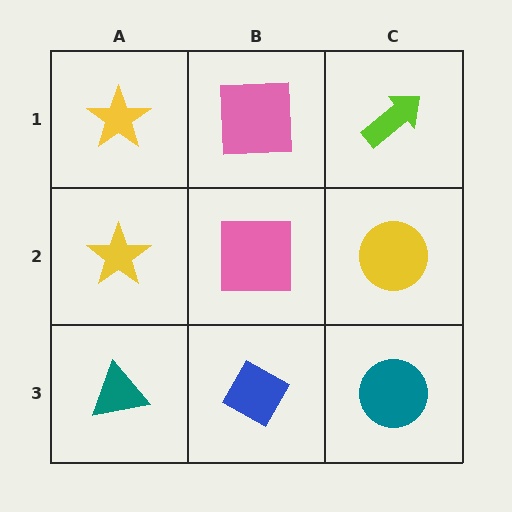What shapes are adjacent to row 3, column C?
A yellow circle (row 2, column C), a blue diamond (row 3, column B).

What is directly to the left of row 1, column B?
A yellow star.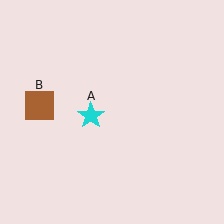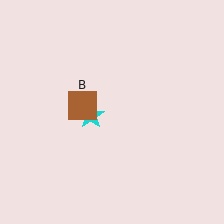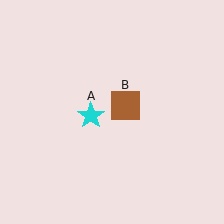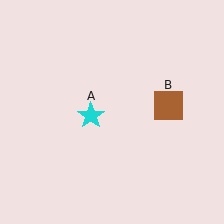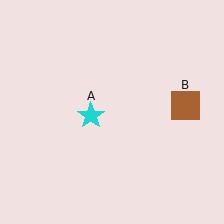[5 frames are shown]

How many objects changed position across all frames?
1 object changed position: brown square (object B).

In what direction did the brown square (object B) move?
The brown square (object B) moved right.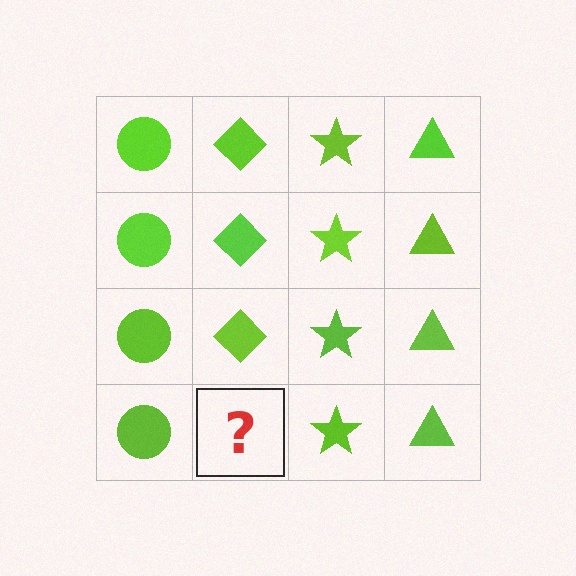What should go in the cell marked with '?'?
The missing cell should contain a lime diamond.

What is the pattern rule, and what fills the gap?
The rule is that each column has a consistent shape. The gap should be filled with a lime diamond.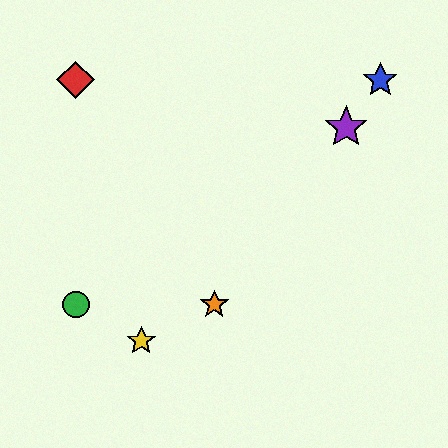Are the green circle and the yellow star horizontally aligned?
No, the green circle is at y≈304 and the yellow star is at y≈341.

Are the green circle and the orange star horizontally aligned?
Yes, both are at y≈304.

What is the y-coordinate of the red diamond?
The red diamond is at y≈80.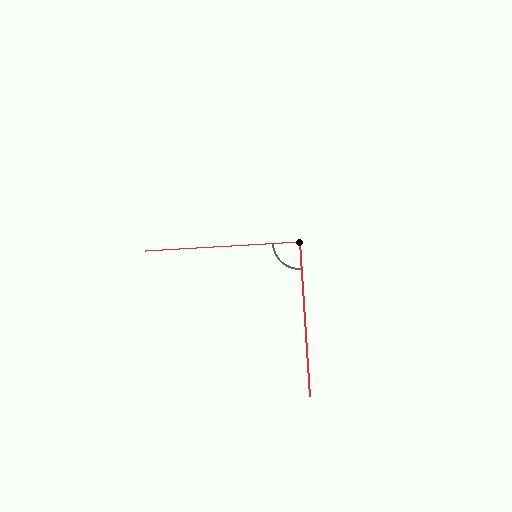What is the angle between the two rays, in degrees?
Approximately 90 degrees.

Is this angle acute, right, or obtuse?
It is approximately a right angle.